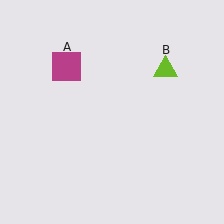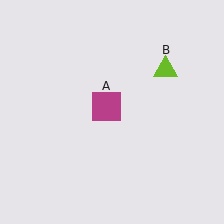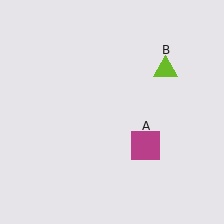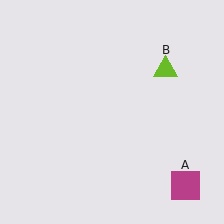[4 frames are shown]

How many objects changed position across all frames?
1 object changed position: magenta square (object A).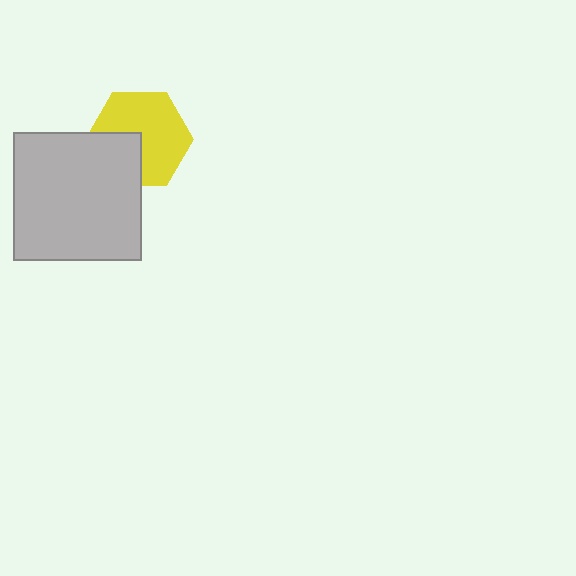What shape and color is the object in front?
The object in front is a light gray square.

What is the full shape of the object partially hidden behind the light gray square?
The partially hidden object is a yellow hexagon.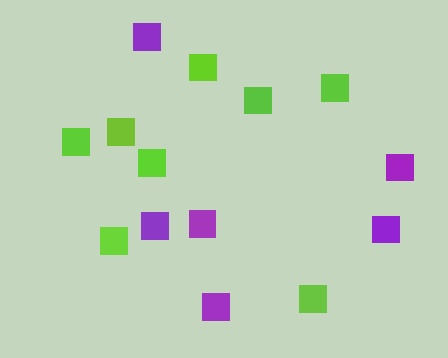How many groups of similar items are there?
There are 2 groups: one group of lime squares (8) and one group of purple squares (6).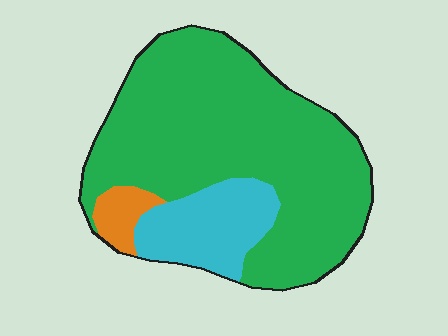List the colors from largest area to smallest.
From largest to smallest: green, cyan, orange.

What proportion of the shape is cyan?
Cyan takes up about one sixth (1/6) of the shape.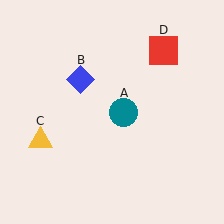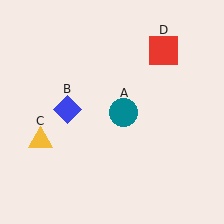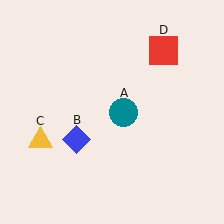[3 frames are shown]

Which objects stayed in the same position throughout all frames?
Teal circle (object A) and yellow triangle (object C) and red square (object D) remained stationary.